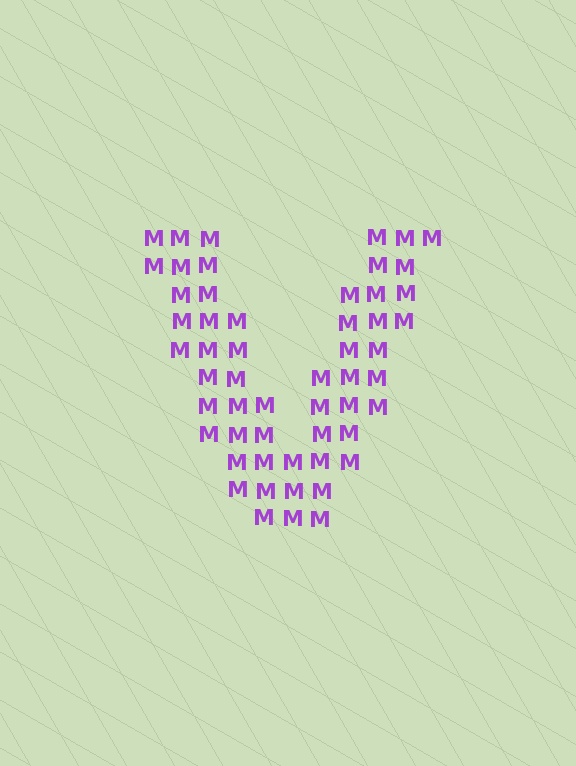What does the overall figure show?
The overall figure shows the letter V.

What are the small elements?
The small elements are letter M's.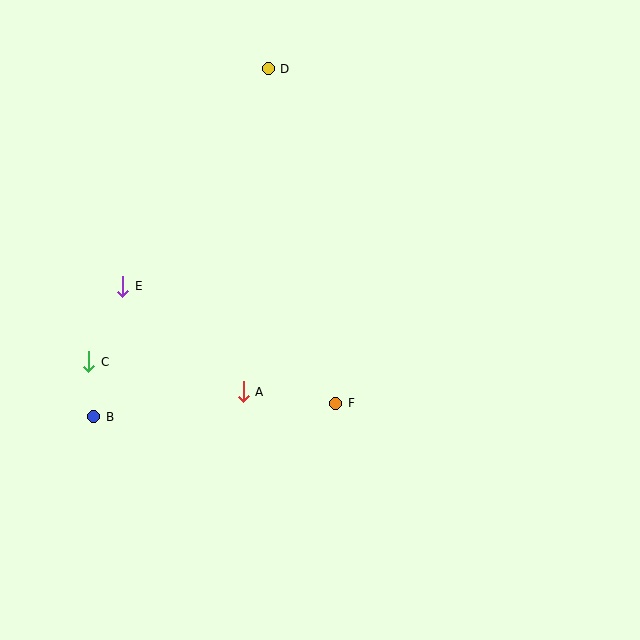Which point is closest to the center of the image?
Point F at (336, 403) is closest to the center.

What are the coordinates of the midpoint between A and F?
The midpoint between A and F is at (290, 397).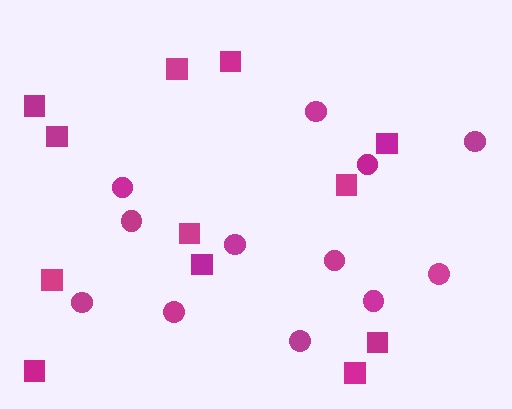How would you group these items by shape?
There are 2 groups: one group of squares (12) and one group of circles (12).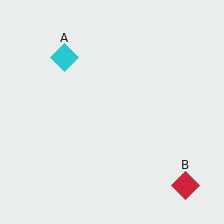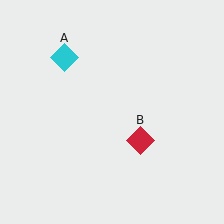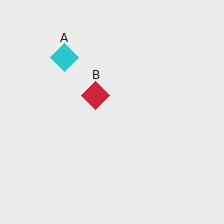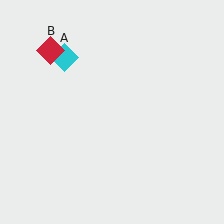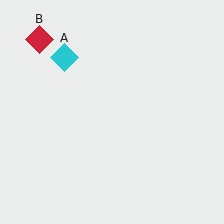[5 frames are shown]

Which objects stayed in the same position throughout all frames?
Cyan diamond (object A) remained stationary.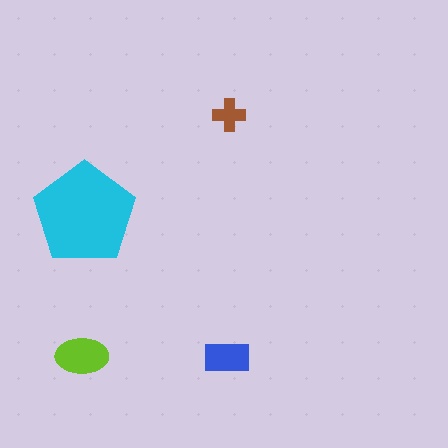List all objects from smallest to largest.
The brown cross, the blue rectangle, the lime ellipse, the cyan pentagon.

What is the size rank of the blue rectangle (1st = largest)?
3rd.